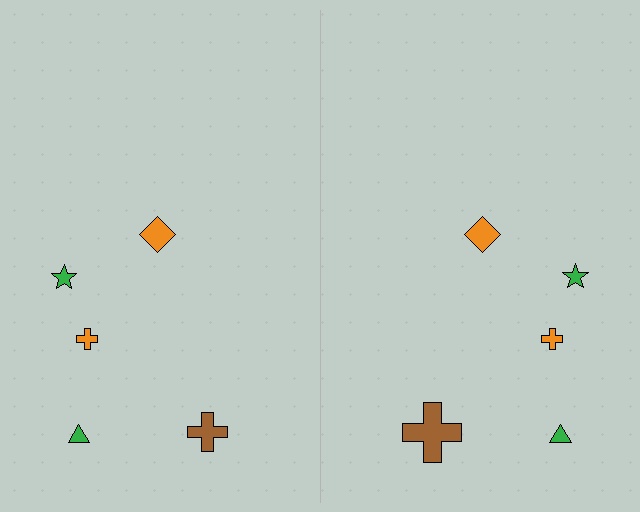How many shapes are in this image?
There are 10 shapes in this image.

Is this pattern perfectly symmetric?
No, the pattern is not perfectly symmetric. The brown cross on the right side has a different size than its mirror counterpart.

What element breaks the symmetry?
The brown cross on the right side has a different size than its mirror counterpart.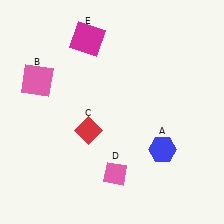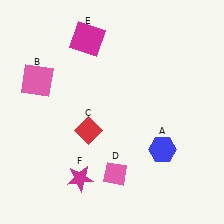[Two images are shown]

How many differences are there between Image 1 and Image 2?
There is 1 difference between the two images.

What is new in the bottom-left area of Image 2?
A magenta star (F) was added in the bottom-left area of Image 2.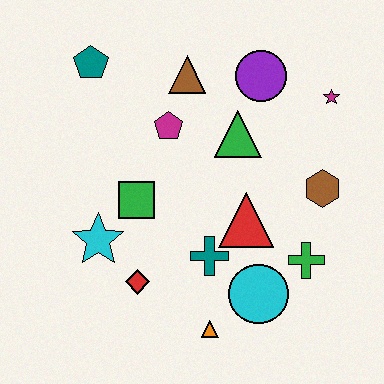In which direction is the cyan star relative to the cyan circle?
The cyan star is to the left of the cyan circle.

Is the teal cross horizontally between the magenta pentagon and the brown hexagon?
Yes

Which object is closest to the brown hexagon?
The green cross is closest to the brown hexagon.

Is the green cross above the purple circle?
No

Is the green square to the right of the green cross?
No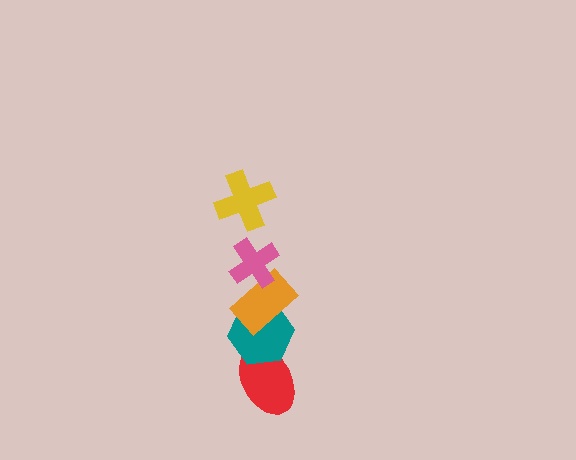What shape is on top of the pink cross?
The yellow cross is on top of the pink cross.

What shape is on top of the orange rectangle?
The pink cross is on top of the orange rectangle.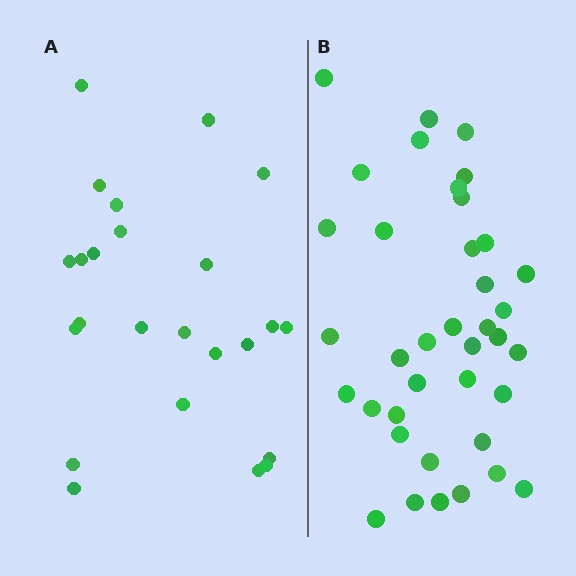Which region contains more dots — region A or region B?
Region B (the right region) has more dots.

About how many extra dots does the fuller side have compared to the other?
Region B has approximately 15 more dots than region A.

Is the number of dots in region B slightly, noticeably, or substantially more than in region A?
Region B has substantially more. The ratio is roughly 1.6 to 1.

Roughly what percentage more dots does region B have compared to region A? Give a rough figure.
About 60% more.